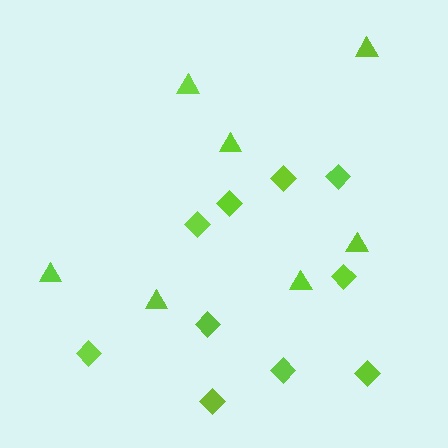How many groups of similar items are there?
There are 2 groups: one group of diamonds (10) and one group of triangles (7).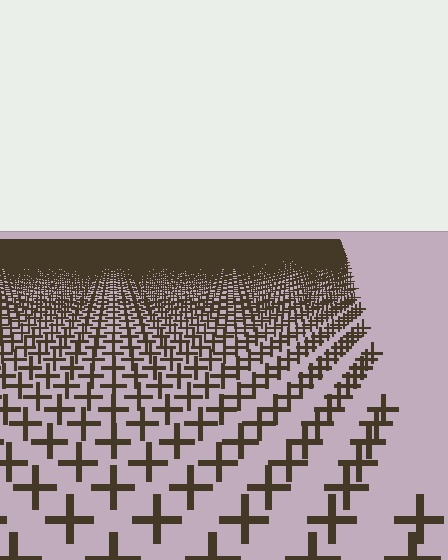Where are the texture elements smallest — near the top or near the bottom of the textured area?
Near the top.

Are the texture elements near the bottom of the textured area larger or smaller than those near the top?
Larger. Near the bottom, elements are closer to the viewer and appear at a bigger on-screen size.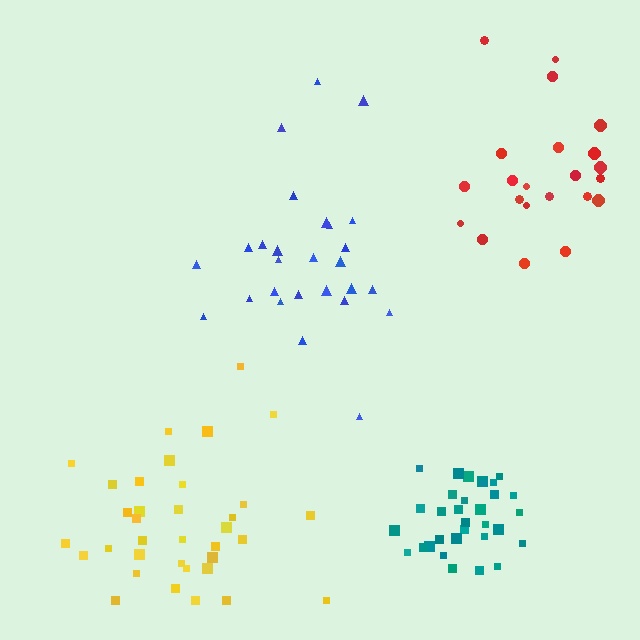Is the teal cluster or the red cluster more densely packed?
Teal.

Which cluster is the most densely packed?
Teal.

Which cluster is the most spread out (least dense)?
Blue.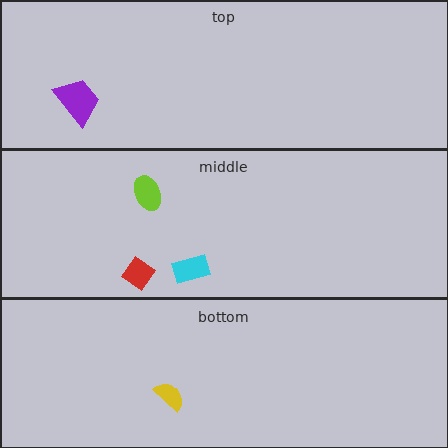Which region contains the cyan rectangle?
The middle region.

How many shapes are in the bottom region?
1.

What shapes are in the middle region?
The cyan rectangle, the red diamond, the lime ellipse.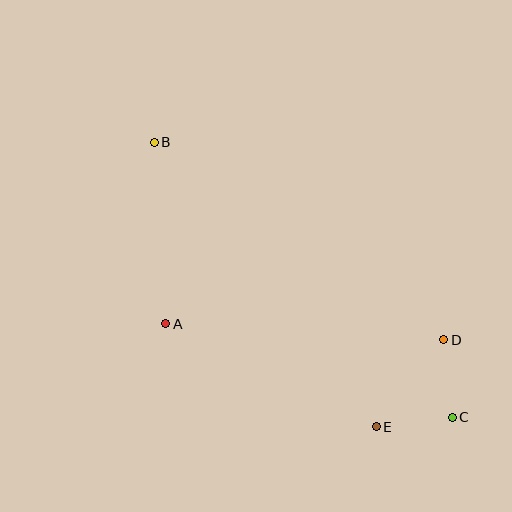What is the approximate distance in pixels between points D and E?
The distance between D and E is approximately 110 pixels.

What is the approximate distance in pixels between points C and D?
The distance between C and D is approximately 78 pixels.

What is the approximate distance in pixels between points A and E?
The distance between A and E is approximately 234 pixels.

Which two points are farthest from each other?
Points B and C are farthest from each other.